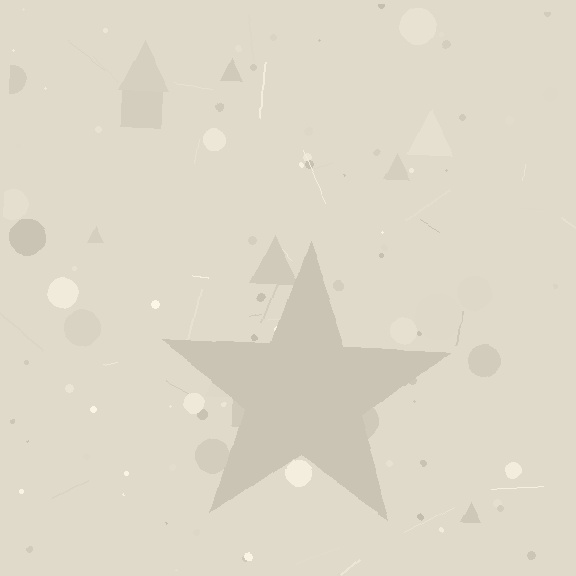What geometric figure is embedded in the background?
A star is embedded in the background.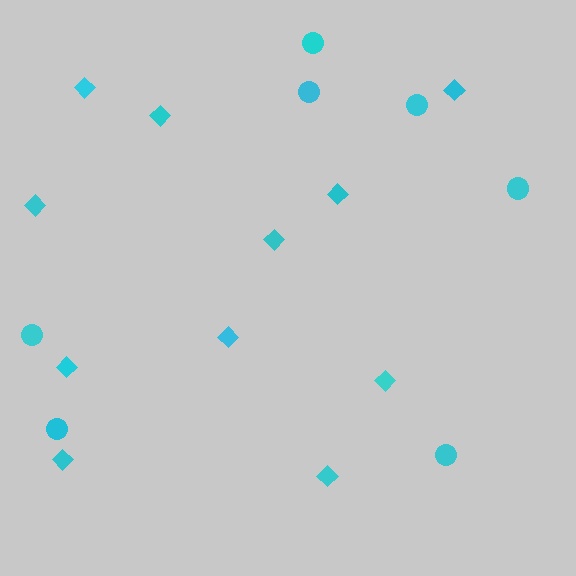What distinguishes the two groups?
There are 2 groups: one group of diamonds (11) and one group of circles (7).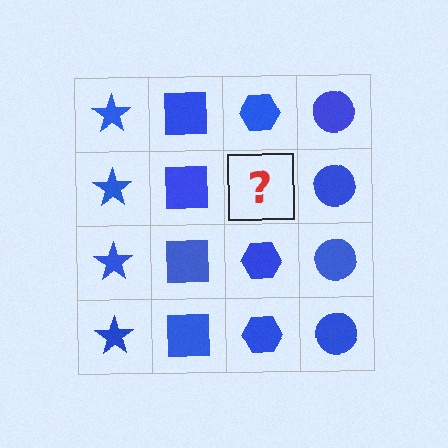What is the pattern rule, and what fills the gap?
The rule is that each column has a consistent shape. The gap should be filled with a blue hexagon.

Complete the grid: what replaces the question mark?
The question mark should be replaced with a blue hexagon.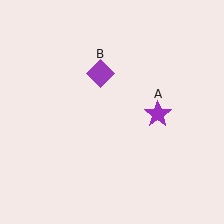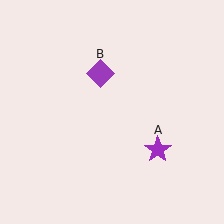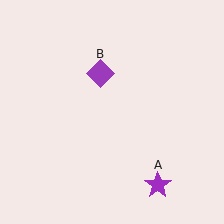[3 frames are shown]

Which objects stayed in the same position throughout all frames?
Purple diamond (object B) remained stationary.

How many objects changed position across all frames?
1 object changed position: purple star (object A).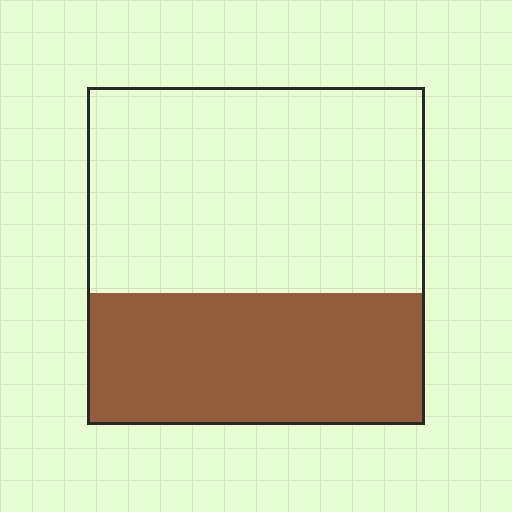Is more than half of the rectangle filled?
No.